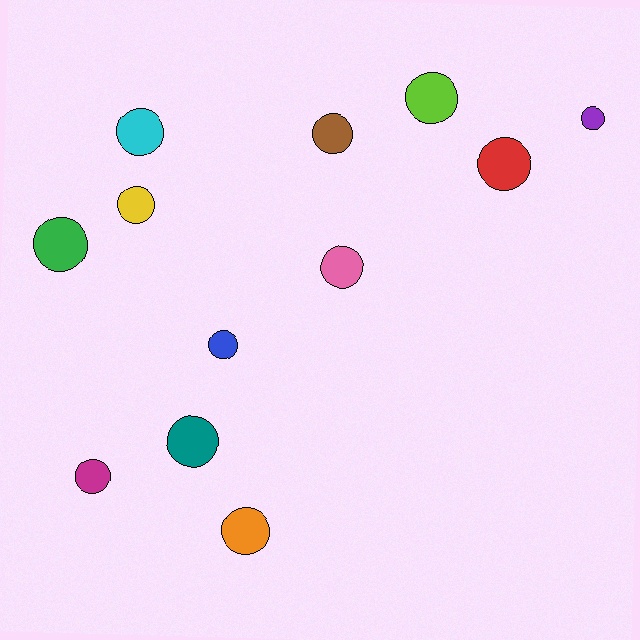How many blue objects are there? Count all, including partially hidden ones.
There is 1 blue object.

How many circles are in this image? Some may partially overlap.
There are 12 circles.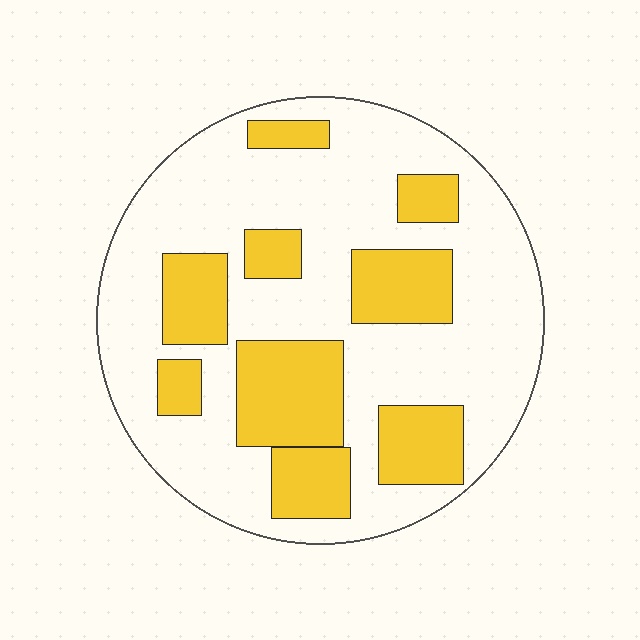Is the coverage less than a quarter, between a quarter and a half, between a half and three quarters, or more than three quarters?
Between a quarter and a half.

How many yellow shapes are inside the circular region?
9.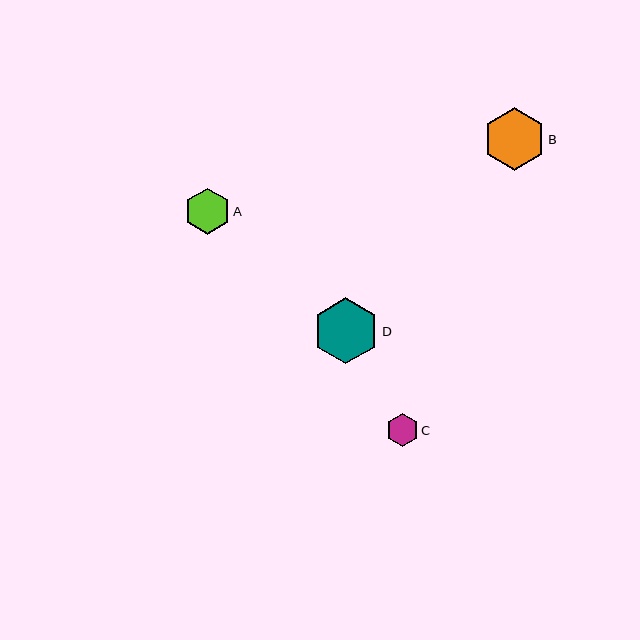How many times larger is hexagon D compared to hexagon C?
Hexagon D is approximately 2.1 times the size of hexagon C.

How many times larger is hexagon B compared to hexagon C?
Hexagon B is approximately 1.9 times the size of hexagon C.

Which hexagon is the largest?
Hexagon D is the largest with a size of approximately 66 pixels.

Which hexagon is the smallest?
Hexagon C is the smallest with a size of approximately 32 pixels.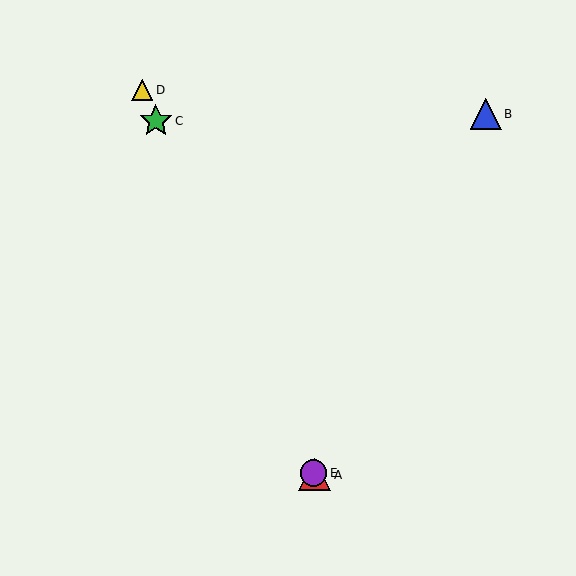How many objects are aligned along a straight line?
4 objects (A, C, D, E) are aligned along a straight line.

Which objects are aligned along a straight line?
Objects A, C, D, E are aligned along a straight line.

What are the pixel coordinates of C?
Object C is at (156, 121).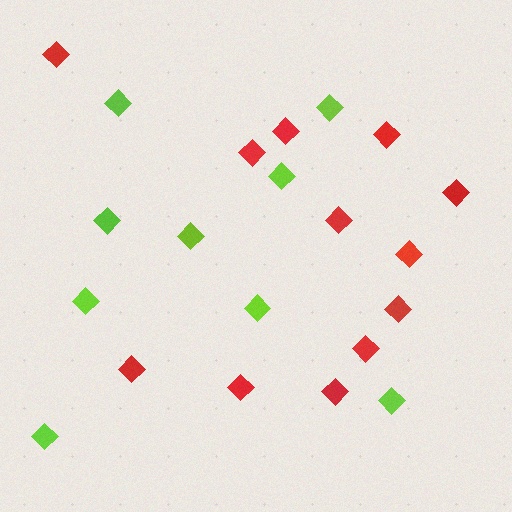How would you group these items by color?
There are 2 groups: one group of red diamonds (12) and one group of lime diamonds (9).